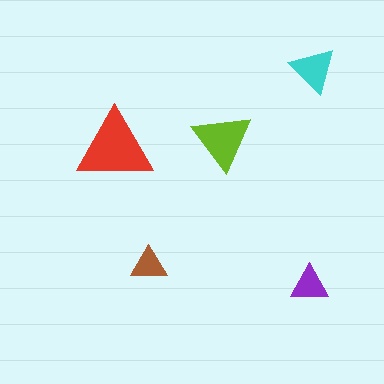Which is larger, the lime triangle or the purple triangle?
The lime one.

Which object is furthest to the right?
The cyan triangle is rightmost.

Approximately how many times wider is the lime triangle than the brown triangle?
About 1.5 times wider.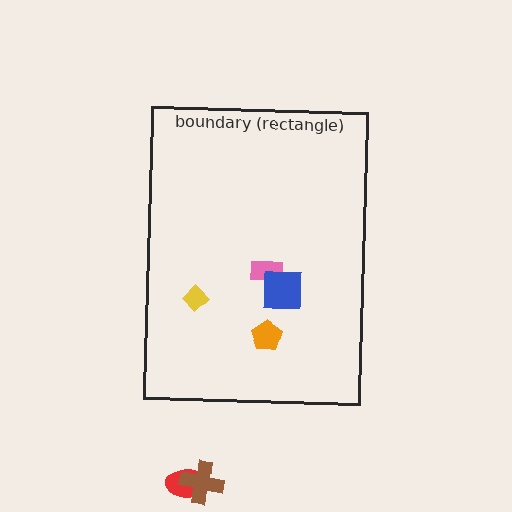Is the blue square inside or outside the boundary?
Inside.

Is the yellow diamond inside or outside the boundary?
Inside.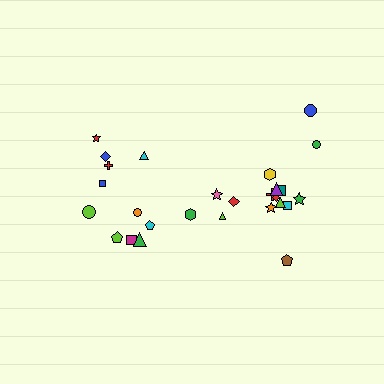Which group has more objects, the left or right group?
The right group.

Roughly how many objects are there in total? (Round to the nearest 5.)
Roughly 25 objects in total.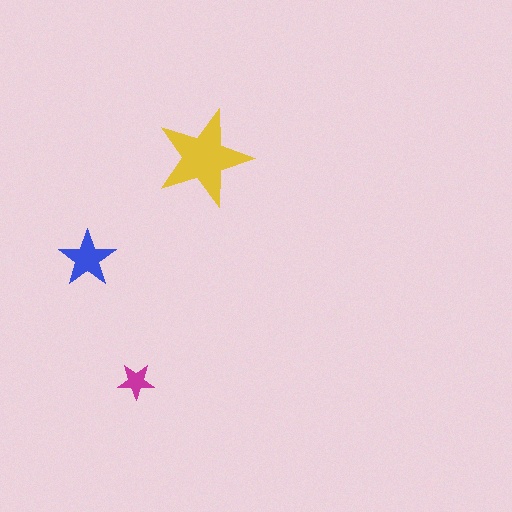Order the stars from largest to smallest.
the yellow one, the blue one, the magenta one.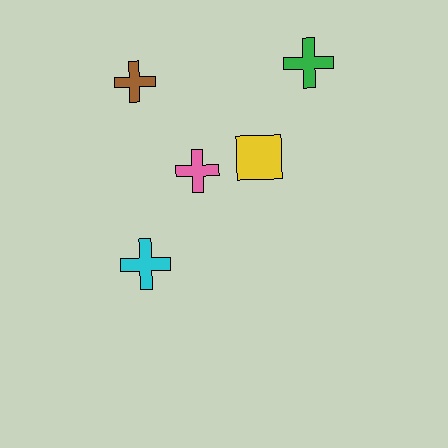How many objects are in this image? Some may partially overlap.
There are 5 objects.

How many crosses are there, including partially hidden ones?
There are 4 crosses.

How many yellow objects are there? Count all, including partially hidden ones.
There is 1 yellow object.